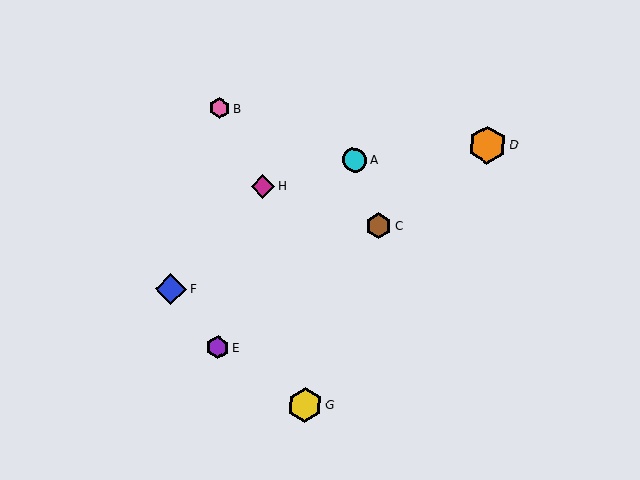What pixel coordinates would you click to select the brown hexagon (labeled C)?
Click at (379, 225) to select the brown hexagon C.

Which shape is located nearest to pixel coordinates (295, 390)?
The yellow hexagon (labeled G) at (305, 405) is nearest to that location.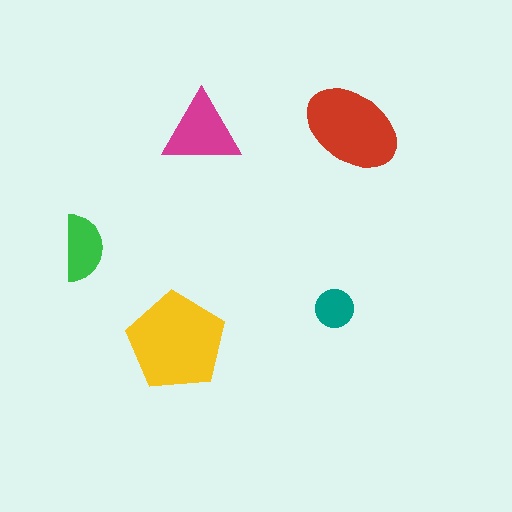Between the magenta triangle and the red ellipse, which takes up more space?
The red ellipse.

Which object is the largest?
The yellow pentagon.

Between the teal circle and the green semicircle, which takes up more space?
The green semicircle.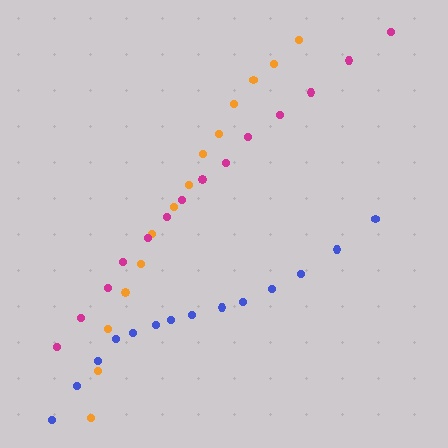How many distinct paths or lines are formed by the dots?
There are 3 distinct paths.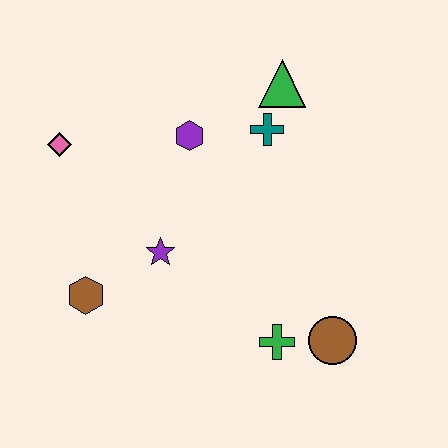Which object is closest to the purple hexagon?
The teal cross is closest to the purple hexagon.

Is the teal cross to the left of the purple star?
No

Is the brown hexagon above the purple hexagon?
No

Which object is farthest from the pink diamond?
The brown circle is farthest from the pink diamond.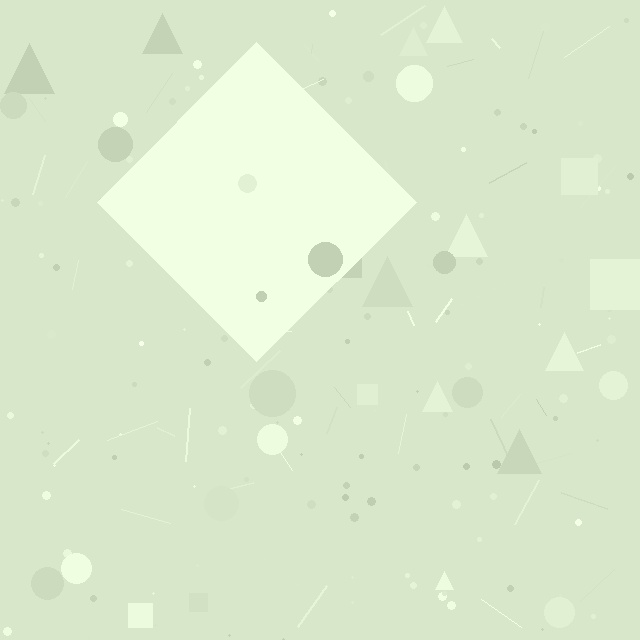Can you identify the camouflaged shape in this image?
The camouflaged shape is a diamond.